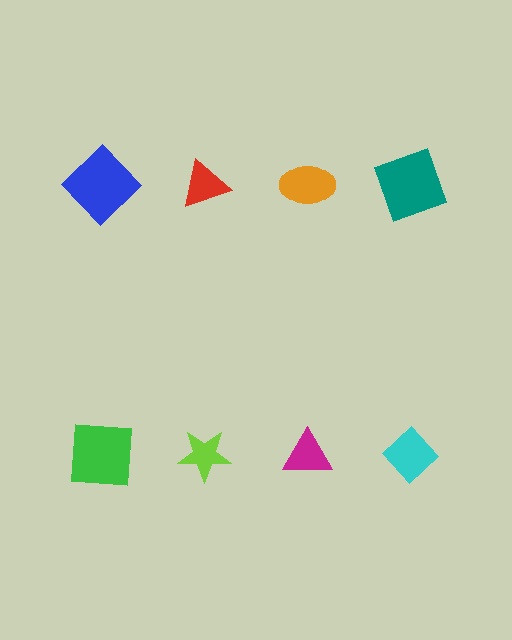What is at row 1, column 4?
A teal square.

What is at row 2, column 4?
A cyan diamond.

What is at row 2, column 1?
A green square.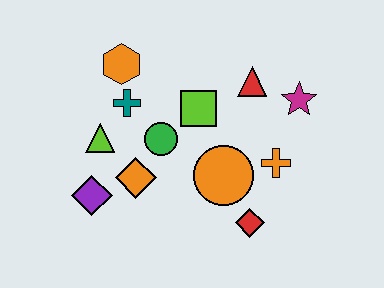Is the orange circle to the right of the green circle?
Yes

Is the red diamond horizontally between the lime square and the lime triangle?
No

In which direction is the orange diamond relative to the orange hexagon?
The orange diamond is below the orange hexagon.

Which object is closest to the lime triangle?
The teal cross is closest to the lime triangle.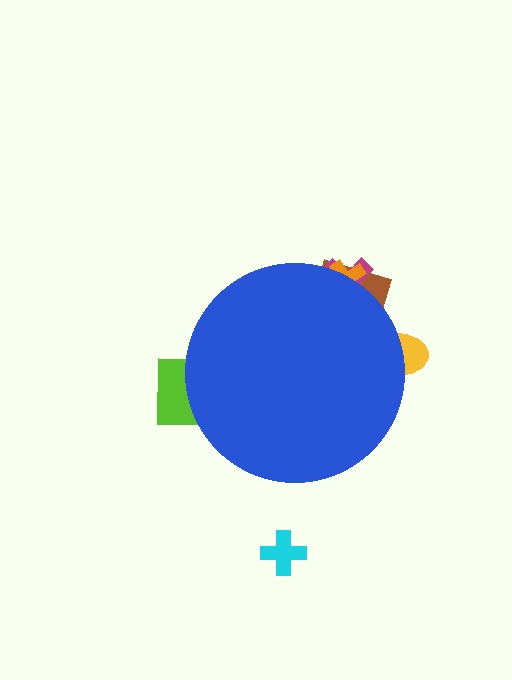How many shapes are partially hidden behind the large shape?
5 shapes are partially hidden.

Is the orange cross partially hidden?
Yes, the orange cross is partially hidden behind the blue circle.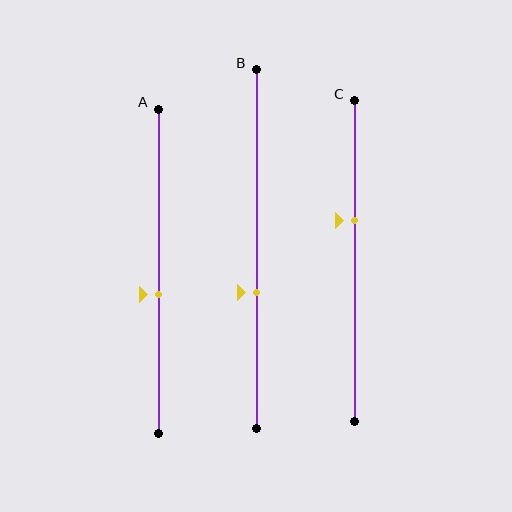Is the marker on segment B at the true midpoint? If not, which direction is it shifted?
No, the marker on segment B is shifted downward by about 12% of the segment length.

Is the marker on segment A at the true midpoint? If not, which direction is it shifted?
No, the marker on segment A is shifted downward by about 7% of the segment length.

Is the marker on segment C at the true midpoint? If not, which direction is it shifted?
No, the marker on segment C is shifted upward by about 13% of the segment length.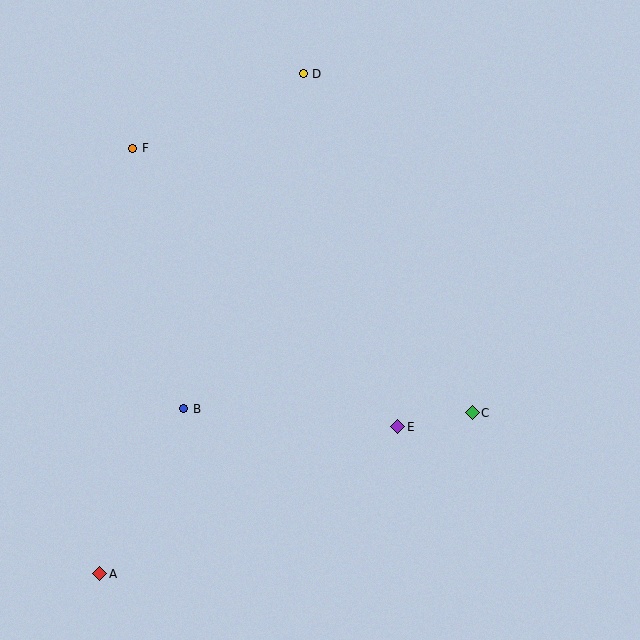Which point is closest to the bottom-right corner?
Point C is closest to the bottom-right corner.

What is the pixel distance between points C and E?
The distance between C and E is 76 pixels.